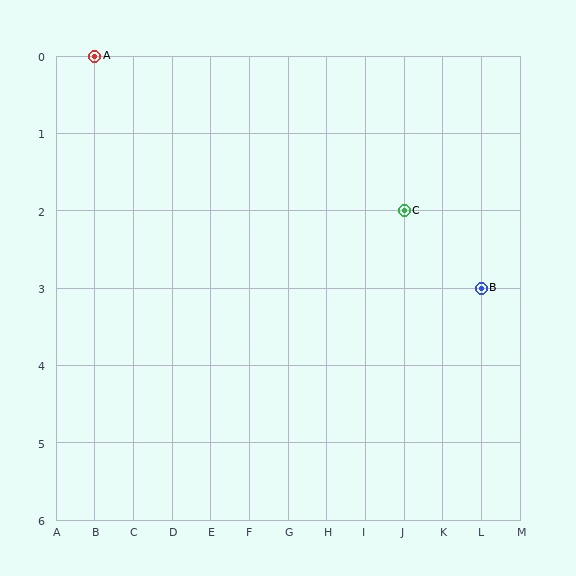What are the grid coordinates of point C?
Point C is at grid coordinates (J, 2).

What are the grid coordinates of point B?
Point B is at grid coordinates (L, 3).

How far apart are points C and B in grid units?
Points C and B are 2 columns and 1 row apart (about 2.2 grid units diagonally).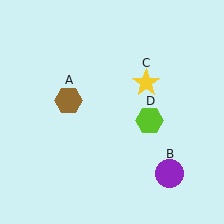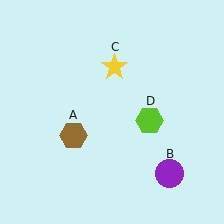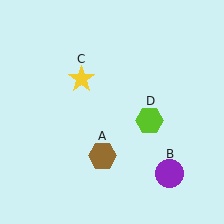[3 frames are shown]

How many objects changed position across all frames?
2 objects changed position: brown hexagon (object A), yellow star (object C).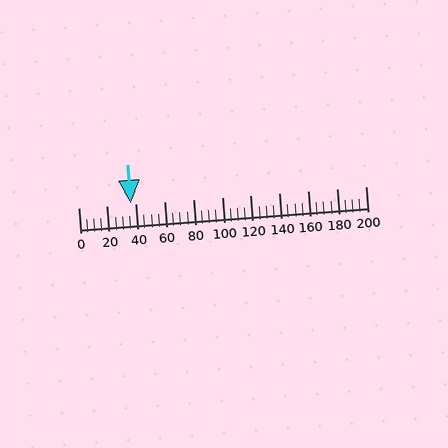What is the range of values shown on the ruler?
The ruler shows values from 0 to 200.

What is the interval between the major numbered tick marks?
The major tick marks are spaced 20 units apart.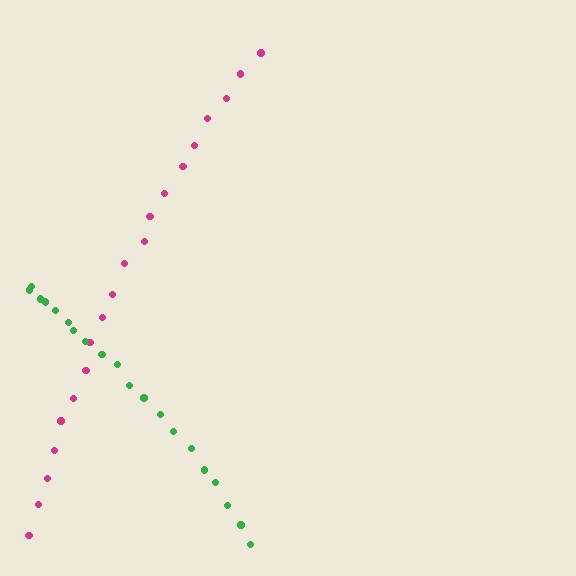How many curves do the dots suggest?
There are 2 distinct paths.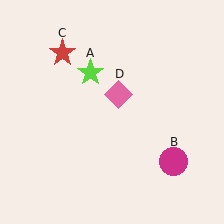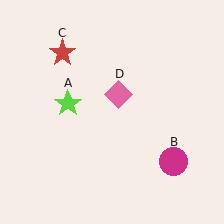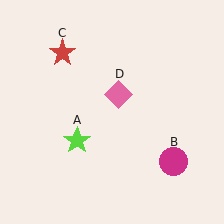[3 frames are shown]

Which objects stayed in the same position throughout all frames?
Magenta circle (object B) and red star (object C) and pink diamond (object D) remained stationary.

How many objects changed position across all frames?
1 object changed position: lime star (object A).